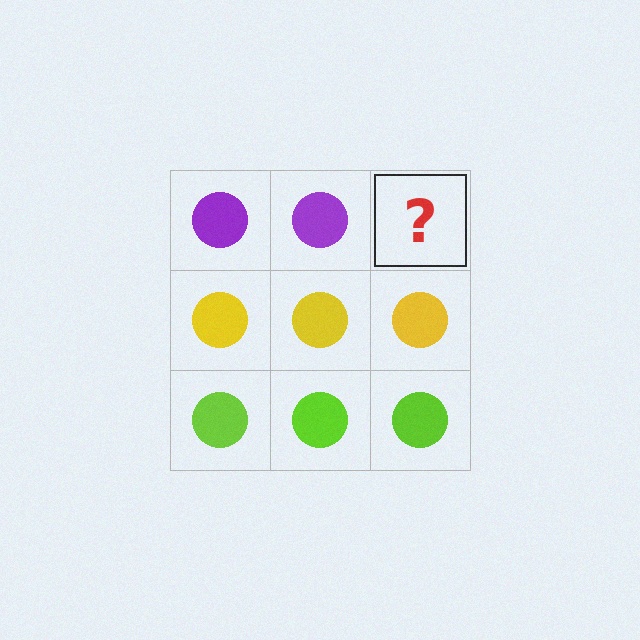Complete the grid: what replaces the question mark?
The question mark should be replaced with a purple circle.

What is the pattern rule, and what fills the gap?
The rule is that each row has a consistent color. The gap should be filled with a purple circle.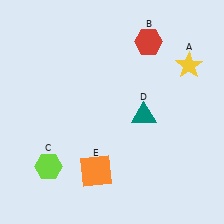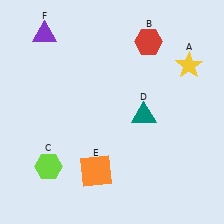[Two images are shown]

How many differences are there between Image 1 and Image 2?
There is 1 difference between the two images.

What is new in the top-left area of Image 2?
A purple triangle (F) was added in the top-left area of Image 2.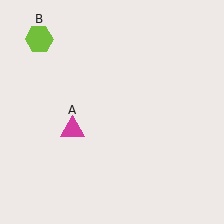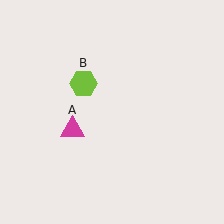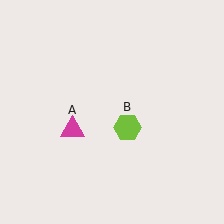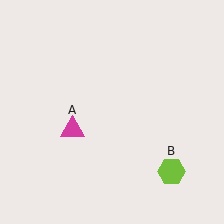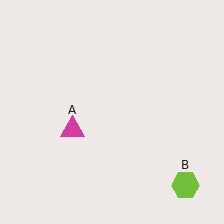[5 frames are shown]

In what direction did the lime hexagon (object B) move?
The lime hexagon (object B) moved down and to the right.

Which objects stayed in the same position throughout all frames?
Magenta triangle (object A) remained stationary.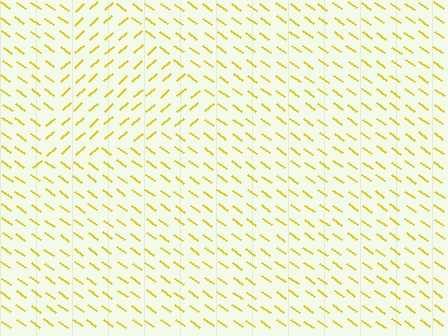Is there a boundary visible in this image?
Yes, there is a texture boundary formed by a change in line orientation.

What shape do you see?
I see a triangle.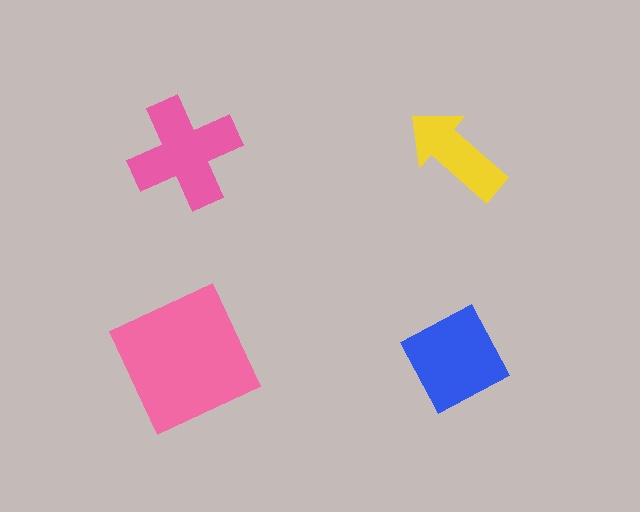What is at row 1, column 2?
A yellow arrow.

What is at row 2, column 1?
A pink square.